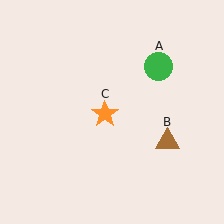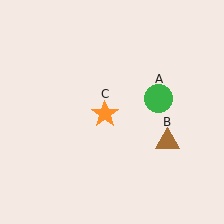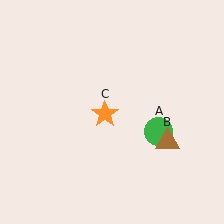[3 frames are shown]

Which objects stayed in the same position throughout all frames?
Brown triangle (object B) and orange star (object C) remained stationary.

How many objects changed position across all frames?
1 object changed position: green circle (object A).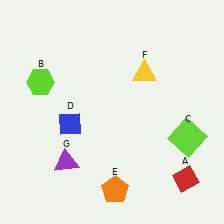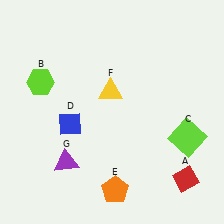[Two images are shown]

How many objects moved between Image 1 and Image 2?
1 object moved between the two images.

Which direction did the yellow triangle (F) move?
The yellow triangle (F) moved left.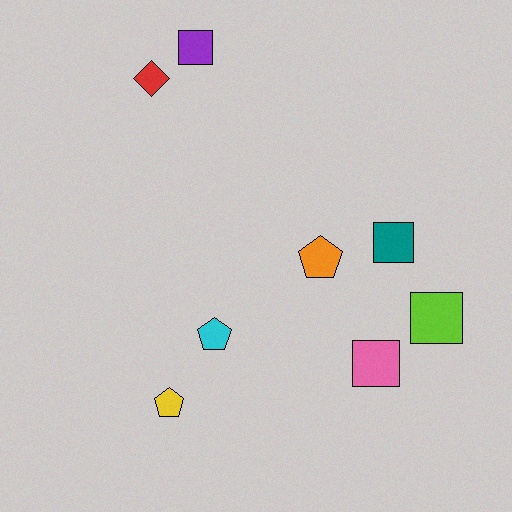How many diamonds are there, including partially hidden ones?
There is 1 diamond.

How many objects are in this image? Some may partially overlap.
There are 8 objects.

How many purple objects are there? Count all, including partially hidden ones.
There is 1 purple object.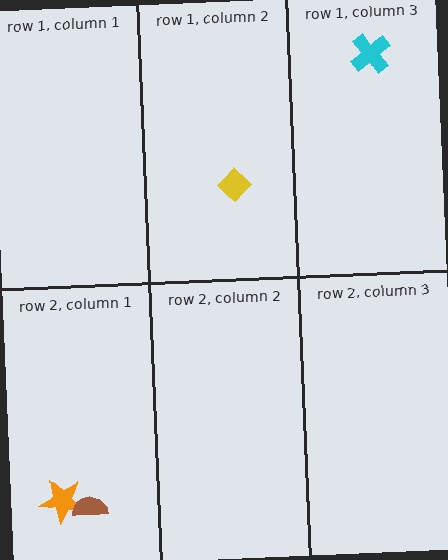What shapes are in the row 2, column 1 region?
The orange star, the brown semicircle.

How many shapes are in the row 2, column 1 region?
2.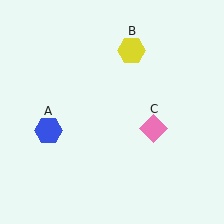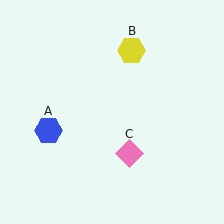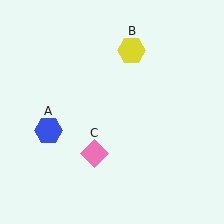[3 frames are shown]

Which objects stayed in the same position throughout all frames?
Blue hexagon (object A) and yellow hexagon (object B) remained stationary.